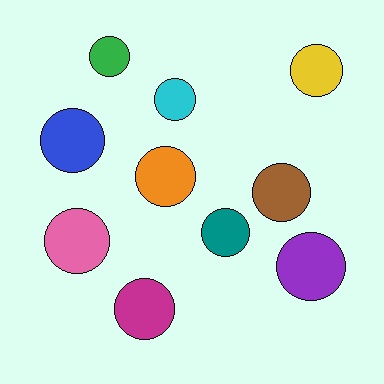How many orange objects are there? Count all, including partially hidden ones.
There is 1 orange object.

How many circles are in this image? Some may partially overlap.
There are 10 circles.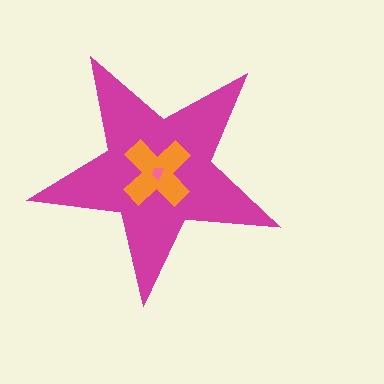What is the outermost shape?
The magenta star.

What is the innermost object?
The pink trapezoid.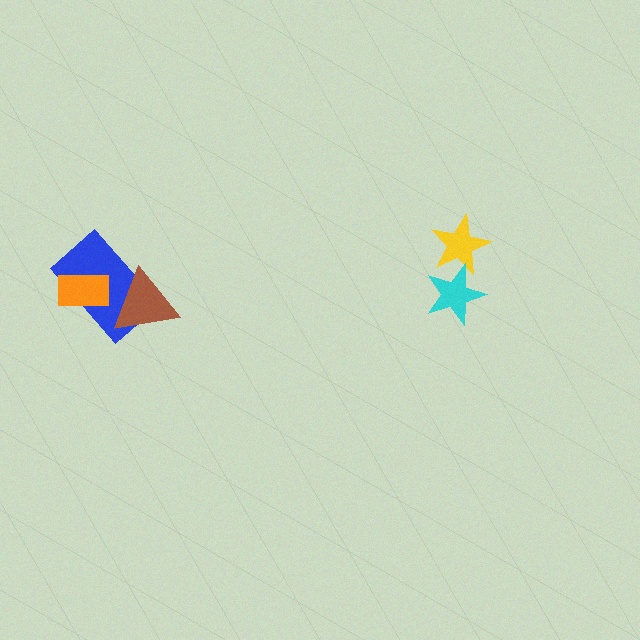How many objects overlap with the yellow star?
1 object overlaps with the yellow star.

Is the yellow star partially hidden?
Yes, it is partially covered by another shape.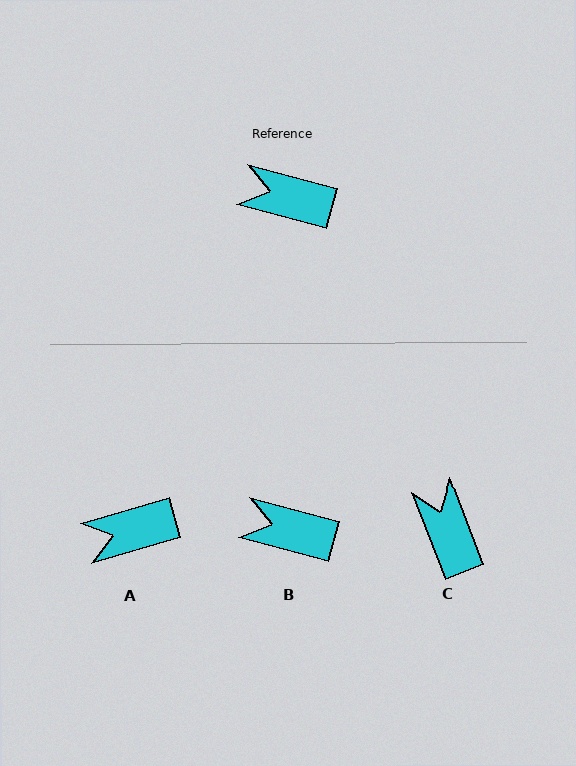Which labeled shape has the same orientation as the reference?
B.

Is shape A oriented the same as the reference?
No, it is off by about 31 degrees.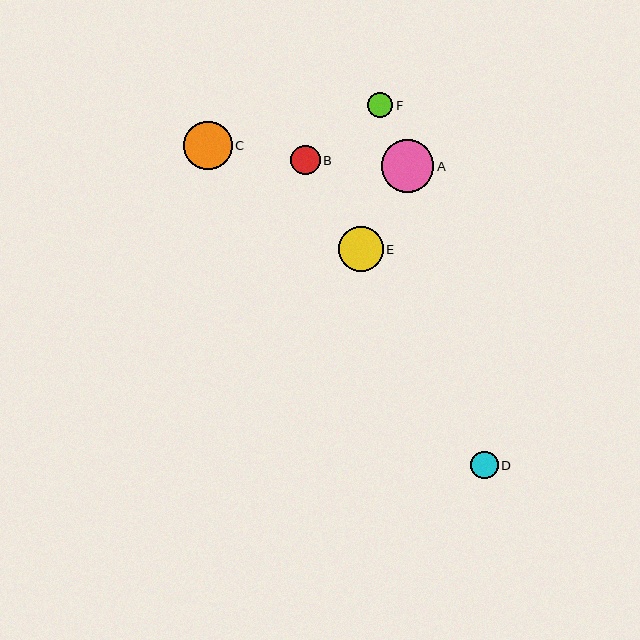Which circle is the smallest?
Circle F is the smallest with a size of approximately 25 pixels.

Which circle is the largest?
Circle A is the largest with a size of approximately 52 pixels.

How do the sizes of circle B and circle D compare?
Circle B and circle D are approximately the same size.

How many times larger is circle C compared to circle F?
Circle C is approximately 1.9 times the size of circle F.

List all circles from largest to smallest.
From largest to smallest: A, C, E, B, D, F.